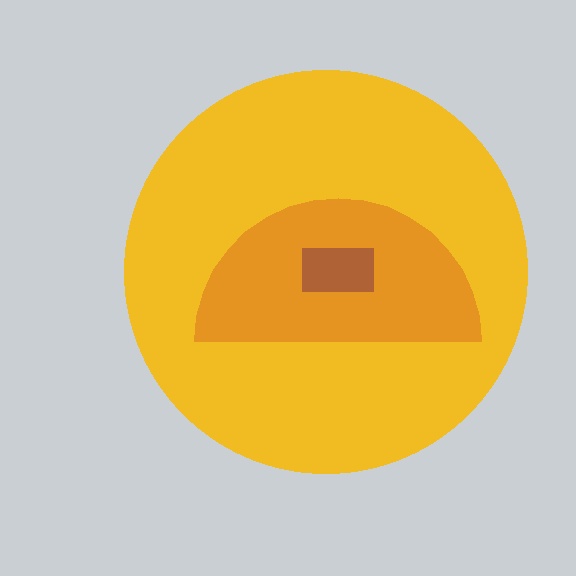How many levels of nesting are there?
3.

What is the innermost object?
The brown rectangle.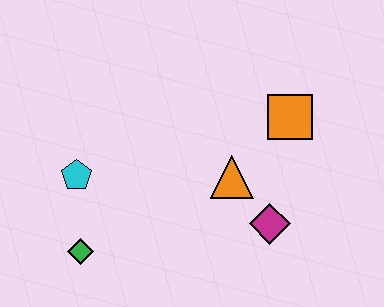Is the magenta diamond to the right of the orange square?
No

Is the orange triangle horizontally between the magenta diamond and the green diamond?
Yes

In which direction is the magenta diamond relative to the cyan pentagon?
The magenta diamond is to the right of the cyan pentagon.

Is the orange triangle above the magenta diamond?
Yes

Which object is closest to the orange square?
The orange triangle is closest to the orange square.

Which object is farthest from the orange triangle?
The green diamond is farthest from the orange triangle.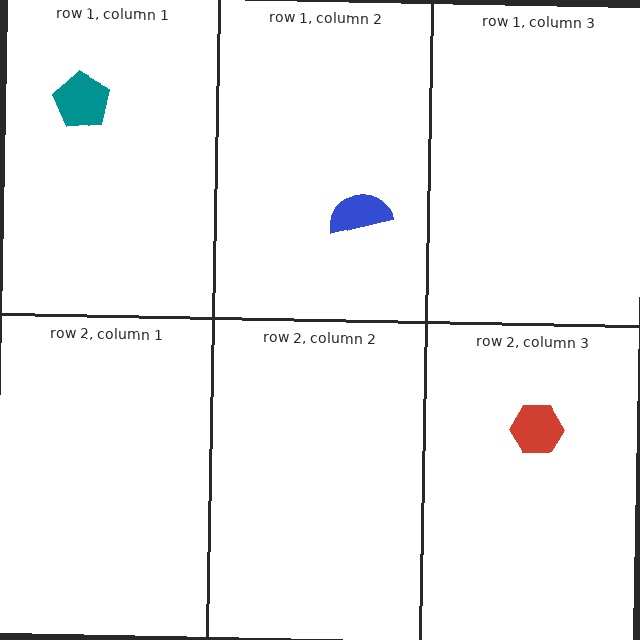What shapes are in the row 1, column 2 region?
The blue semicircle.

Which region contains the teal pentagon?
The row 1, column 1 region.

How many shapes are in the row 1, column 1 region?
1.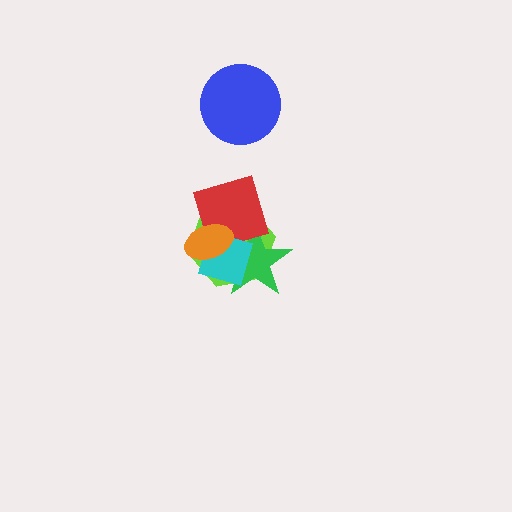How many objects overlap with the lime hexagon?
4 objects overlap with the lime hexagon.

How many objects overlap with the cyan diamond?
4 objects overlap with the cyan diamond.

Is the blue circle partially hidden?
No, no other shape covers it.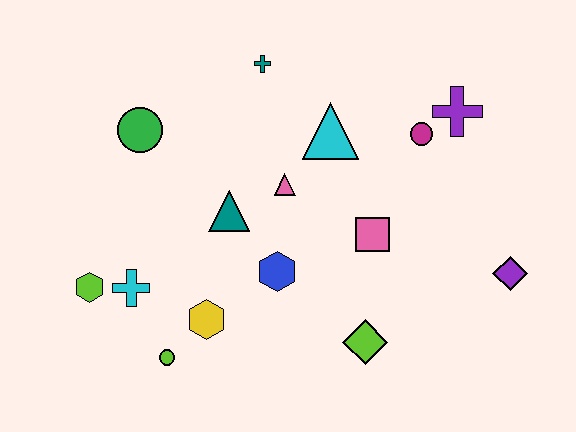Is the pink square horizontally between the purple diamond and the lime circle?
Yes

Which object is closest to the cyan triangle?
The pink triangle is closest to the cyan triangle.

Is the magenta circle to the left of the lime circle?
No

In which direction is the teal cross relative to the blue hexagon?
The teal cross is above the blue hexagon.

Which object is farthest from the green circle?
The purple diamond is farthest from the green circle.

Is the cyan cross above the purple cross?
No